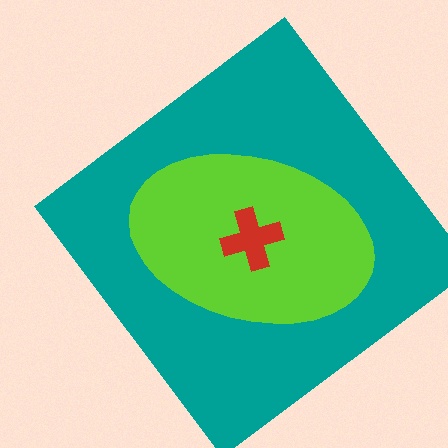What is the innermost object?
The red cross.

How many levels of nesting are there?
3.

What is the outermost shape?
The teal diamond.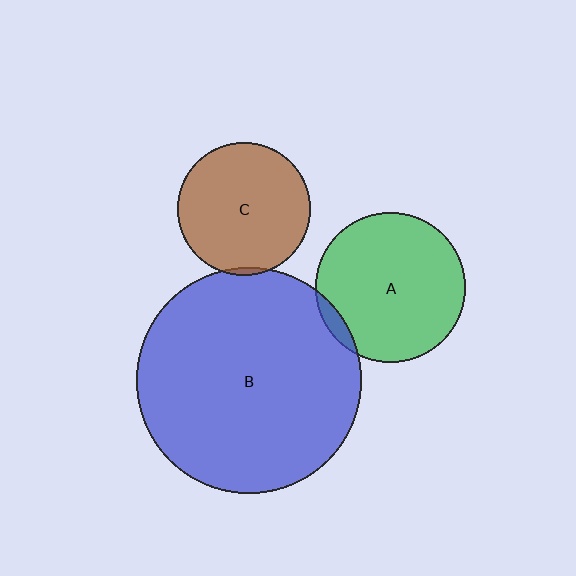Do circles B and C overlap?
Yes.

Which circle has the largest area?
Circle B (blue).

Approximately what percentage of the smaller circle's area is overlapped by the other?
Approximately 5%.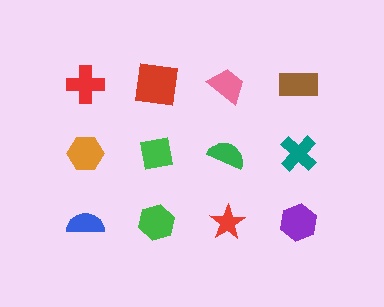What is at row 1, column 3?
A pink trapezoid.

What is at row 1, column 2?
A red square.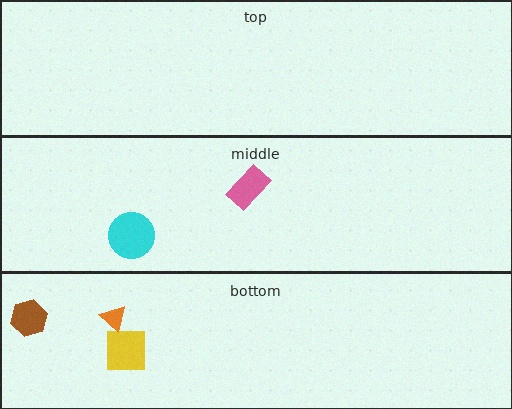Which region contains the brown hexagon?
The bottom region.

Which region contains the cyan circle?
The middle region.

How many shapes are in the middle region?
2.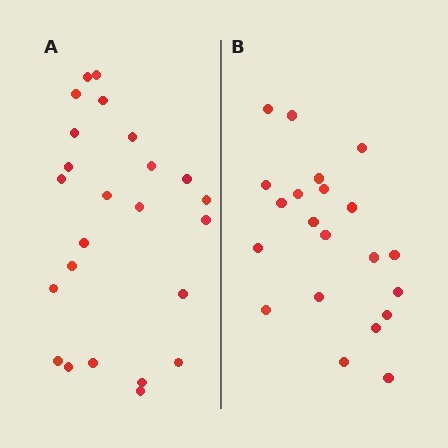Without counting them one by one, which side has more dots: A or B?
Region A (the left region) has more dots.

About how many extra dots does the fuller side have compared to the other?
Region A has just a few more — roughly 2 or 3 more dots than region B.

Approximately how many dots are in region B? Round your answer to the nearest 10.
About 20 dots. (The exact count is 21, which rounds to 20.)